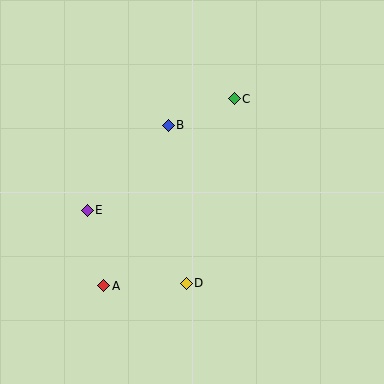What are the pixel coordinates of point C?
Point C is at (234, 99).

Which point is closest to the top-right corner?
Point C is closest to the top-right corner.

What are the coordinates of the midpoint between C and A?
The midpoint between C and A is at (169, 192).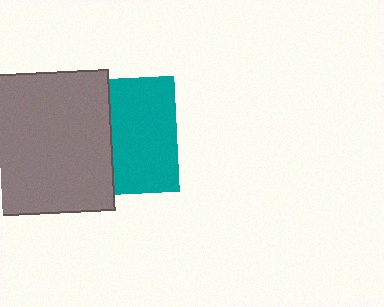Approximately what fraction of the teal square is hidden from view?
Roughly 45% of the teal square is hidden behind the gray square.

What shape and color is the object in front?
The object in front is a gray square.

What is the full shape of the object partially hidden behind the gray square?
The partially hidden object is a teal square.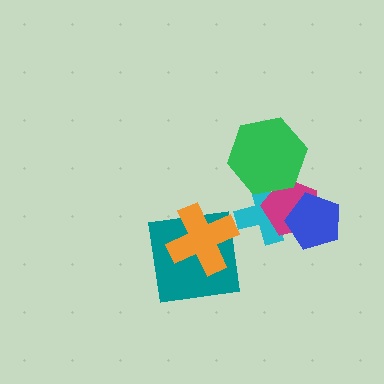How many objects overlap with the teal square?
1 object overlaps with the teal square.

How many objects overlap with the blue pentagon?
2 objects overlap with the blue pentagon.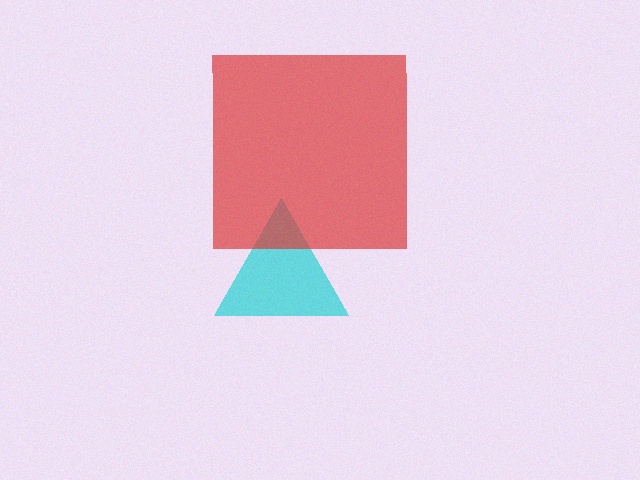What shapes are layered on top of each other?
The layered shapes are: a cyan triangle, a red square.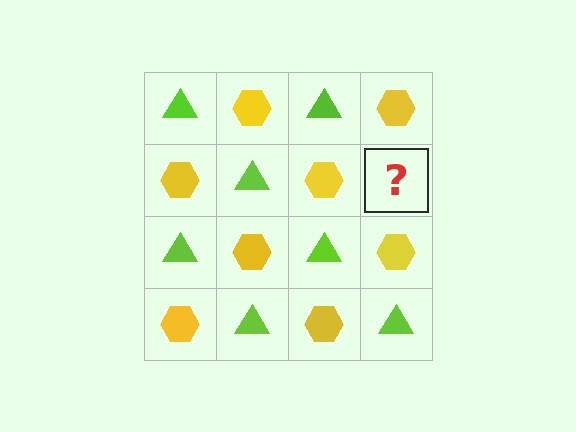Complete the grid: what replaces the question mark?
The question mark should be replaced with a lime triangle.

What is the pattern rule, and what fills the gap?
The rule is that it alternates lime triangle and yellow hexagon in a checkerboard pattern. The gap should be filled with a lime triangle.